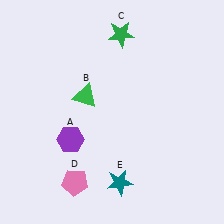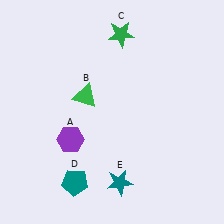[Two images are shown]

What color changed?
The pentagon (D) changed from pink in Image 1 to teal in Image 2.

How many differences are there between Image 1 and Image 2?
There is 1 difference between the two images.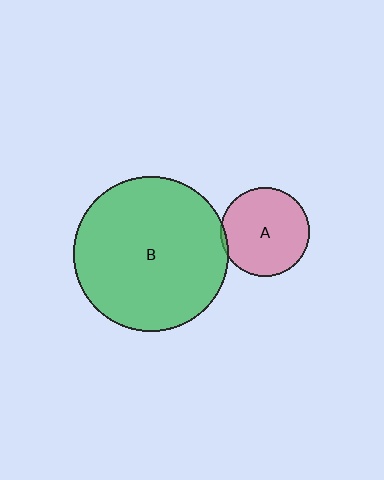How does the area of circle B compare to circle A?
Approximately 3.0 times.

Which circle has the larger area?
Circle B (green).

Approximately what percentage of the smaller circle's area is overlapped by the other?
Approximately 5%.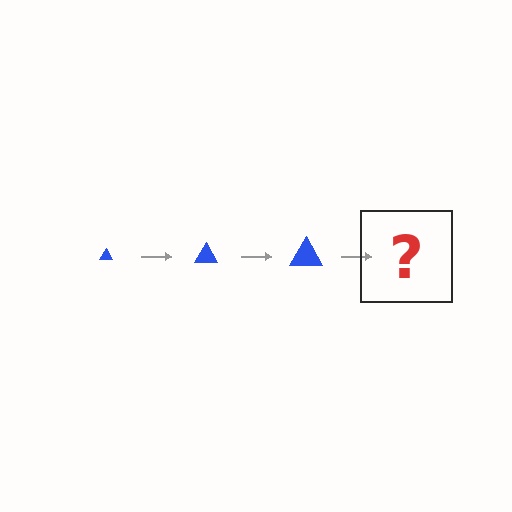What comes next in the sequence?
The next element should be a blue triangle, larger than the previous one.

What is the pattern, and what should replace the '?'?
The pattern is that the triangle gets progressively larger each step. The '?' should be a blue triangle, larger than the previous one.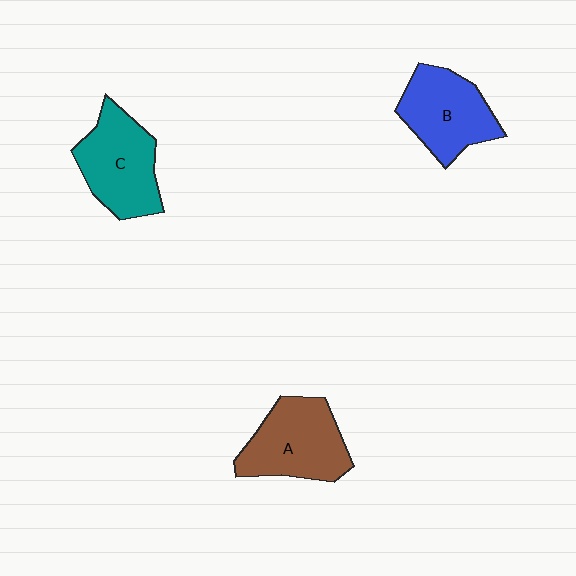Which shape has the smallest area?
Shape B (blue).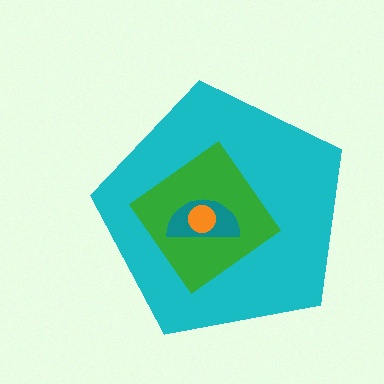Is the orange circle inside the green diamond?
Yes.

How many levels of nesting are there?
4.